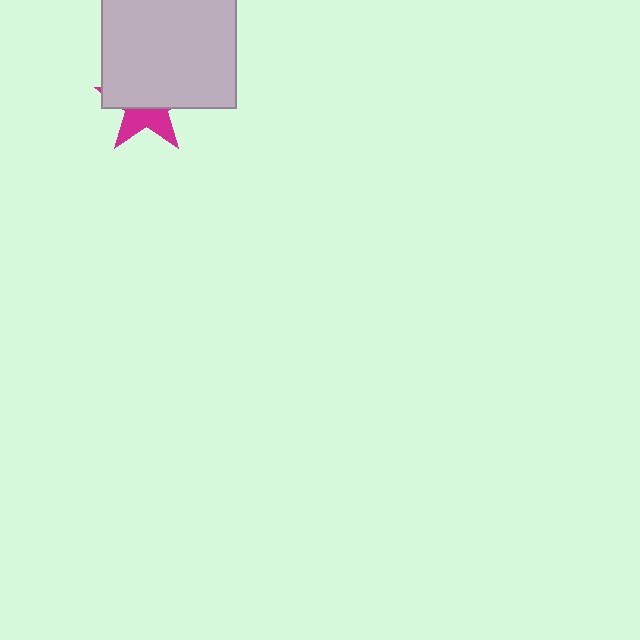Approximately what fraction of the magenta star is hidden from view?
Roughly 60% of the magenta star is hidden behind the light gray square.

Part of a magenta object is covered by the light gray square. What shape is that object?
It is a star.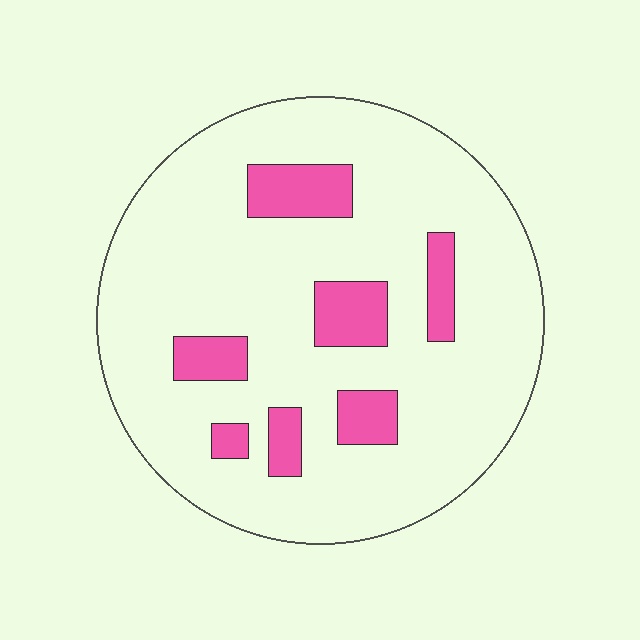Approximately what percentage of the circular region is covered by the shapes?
Approximately 15%.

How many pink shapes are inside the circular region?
7.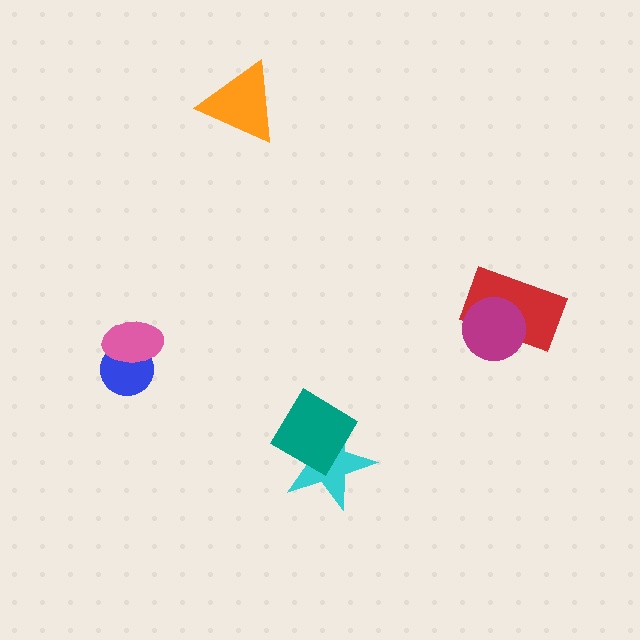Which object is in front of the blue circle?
The pink ellipse is in front of the blue circle.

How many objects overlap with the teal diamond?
1 object overlaps with the teal diamond.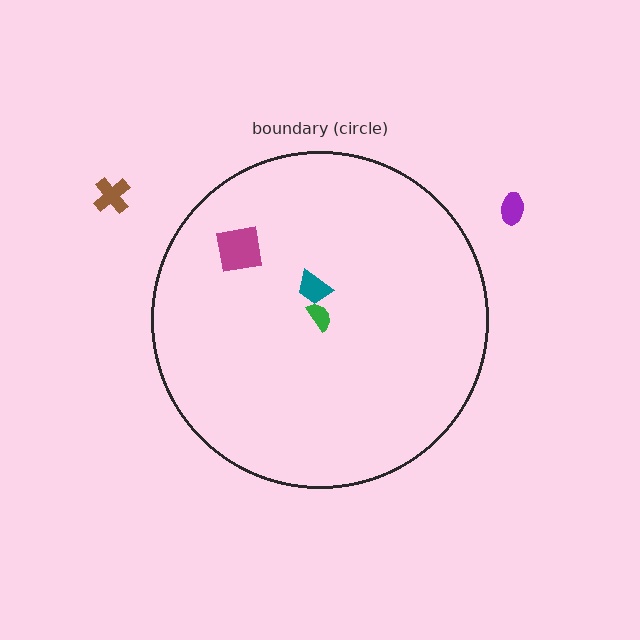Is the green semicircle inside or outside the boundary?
Inside.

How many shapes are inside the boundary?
3 inside, 2 outside.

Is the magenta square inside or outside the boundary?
Inside.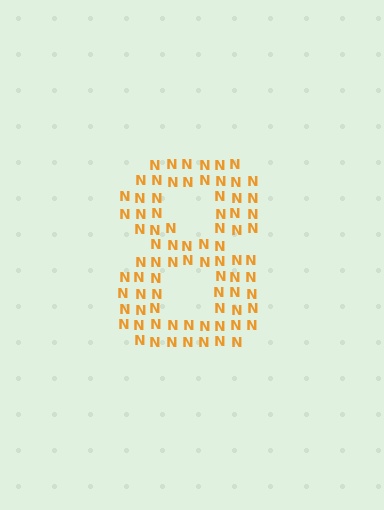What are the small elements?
The small elements are letter N's.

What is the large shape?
The large shape is the digit 8.